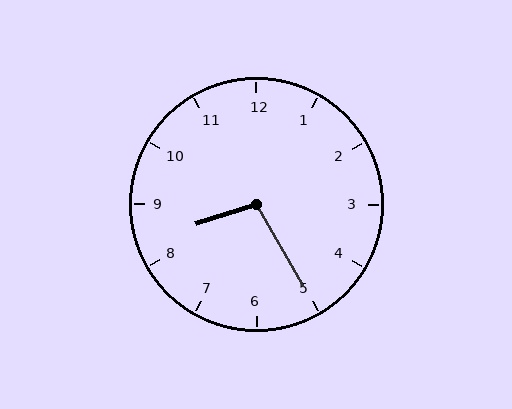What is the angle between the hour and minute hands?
Approximately 102 degrees.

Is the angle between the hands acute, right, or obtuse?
It is obtuse.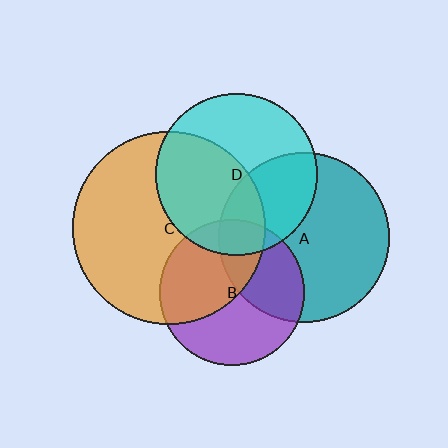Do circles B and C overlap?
Yes.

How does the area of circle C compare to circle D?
Approximately 1.4 times.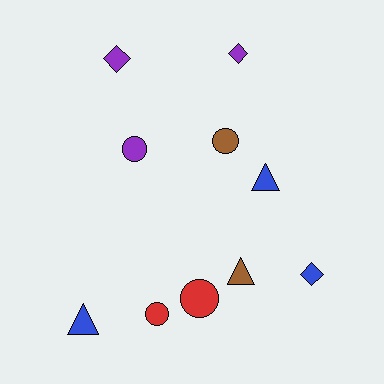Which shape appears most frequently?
Circle, with 4 objects.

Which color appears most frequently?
Purple, with 3 objects.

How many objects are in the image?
There are 10 objects.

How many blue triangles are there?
There are 2 blue triangles.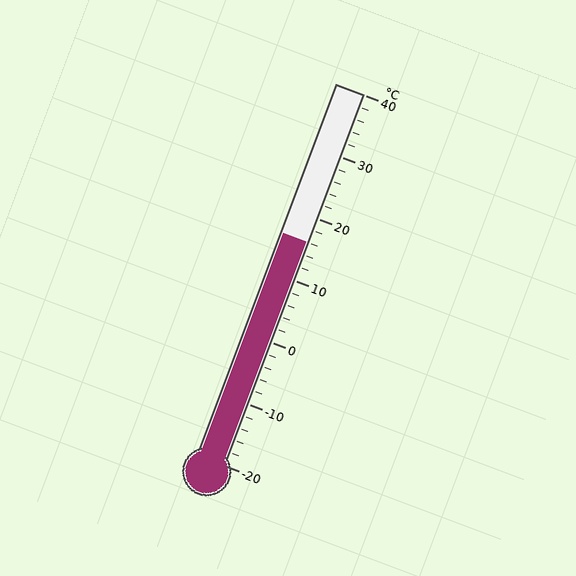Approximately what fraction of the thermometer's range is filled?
The thermometer is filled to approximately 60% of its range.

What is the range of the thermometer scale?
The thermometer scale ranges from -20°C to 40°C.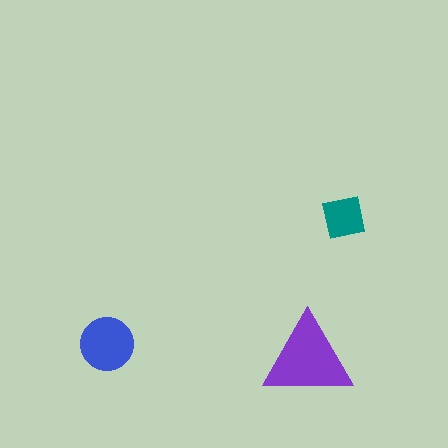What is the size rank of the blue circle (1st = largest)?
2nd.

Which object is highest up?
The teal square is topmost.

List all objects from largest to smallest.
The purple triangle, the blue circle, the teal square.